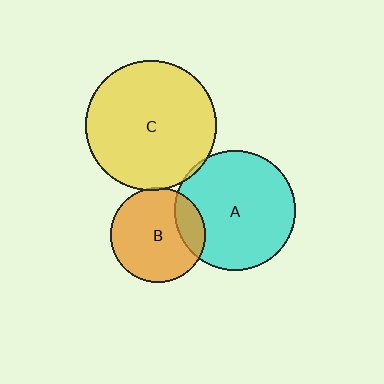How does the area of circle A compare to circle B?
Approximately 1.6 times.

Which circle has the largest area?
Circle C (yellow).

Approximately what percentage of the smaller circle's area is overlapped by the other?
Approximately 5%.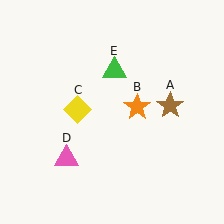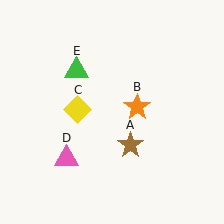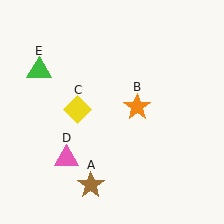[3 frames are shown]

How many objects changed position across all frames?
2 objects changed position: brown star (object A), green triangle (object E).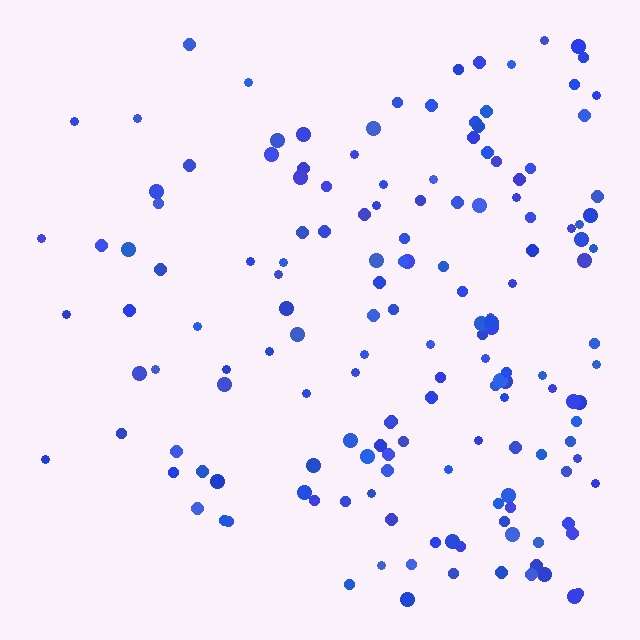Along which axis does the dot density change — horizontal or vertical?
Horizontal.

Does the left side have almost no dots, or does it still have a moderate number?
Still a moderate number, just noticeably fewer than the right.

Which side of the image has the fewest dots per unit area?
The left.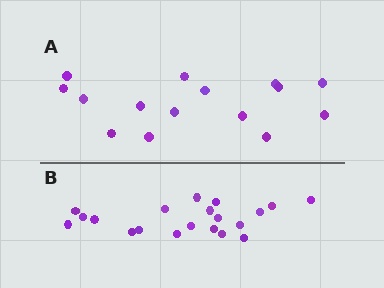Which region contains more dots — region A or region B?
Region B (the bottom region) has more dots.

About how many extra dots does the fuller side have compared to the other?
Region B has about 5 more dots than region A.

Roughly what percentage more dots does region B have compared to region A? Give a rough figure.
About 35% more.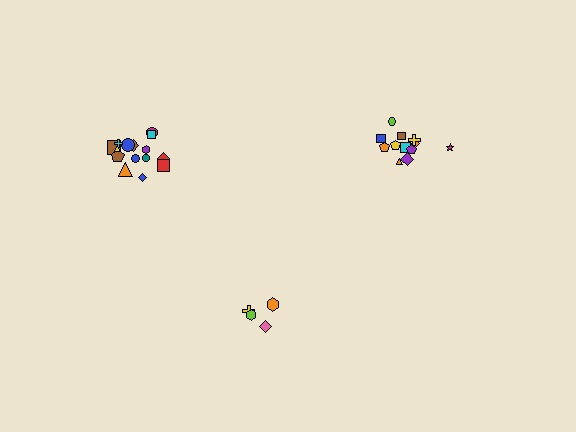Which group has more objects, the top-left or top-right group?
The top-left group.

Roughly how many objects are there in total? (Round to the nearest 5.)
Roughly 30 objects in total.